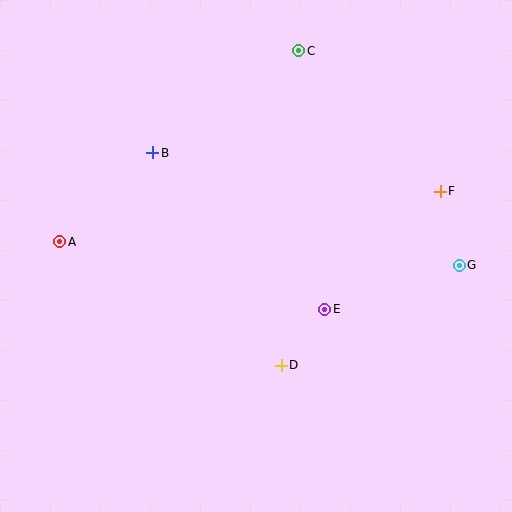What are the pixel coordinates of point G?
Point G is at (459, 265).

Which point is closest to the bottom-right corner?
Point G is closest to the bottom-right corner.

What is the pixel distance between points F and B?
The distance between F and B is 290 pixels.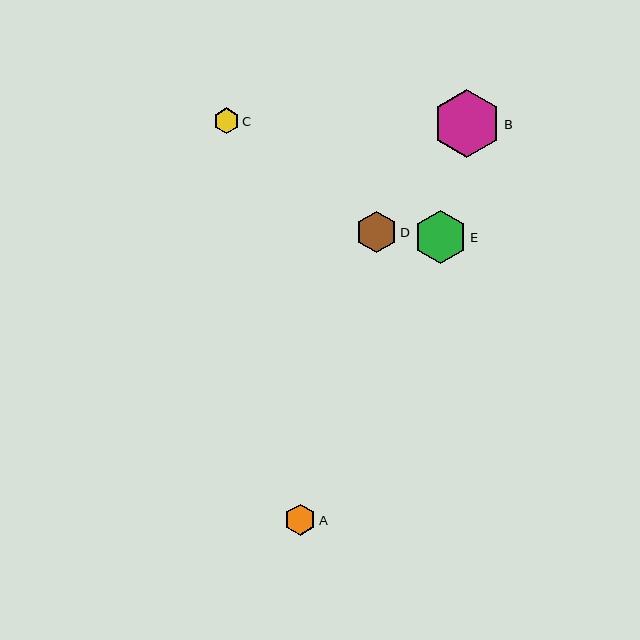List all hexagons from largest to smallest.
From largest to smallest: B, E, D, A, C.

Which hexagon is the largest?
Hexagon B is the largest with a size of approximately 68 pixels.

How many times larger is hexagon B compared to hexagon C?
Hexagon B is approximately 2.6 times the size of hexagon C.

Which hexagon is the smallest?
Hexagon C is the smallest with a size of approximately 26 pixels.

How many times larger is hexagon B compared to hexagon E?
Hexagon B is approximately 1.3 times the size of hexagon E.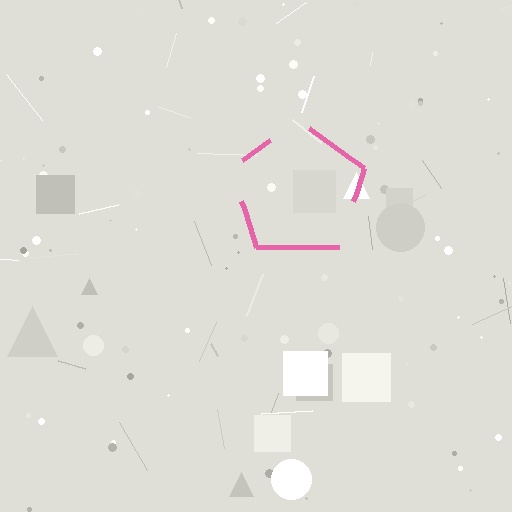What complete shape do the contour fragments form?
The contour fragments form a pentagon.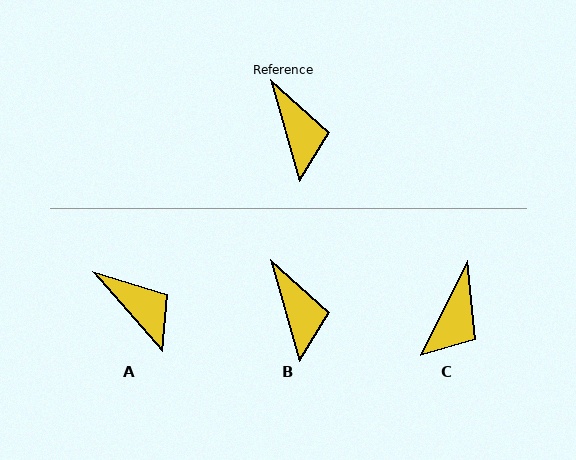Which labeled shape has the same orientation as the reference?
B.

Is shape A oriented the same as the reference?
No, it is off by about 26 degrees.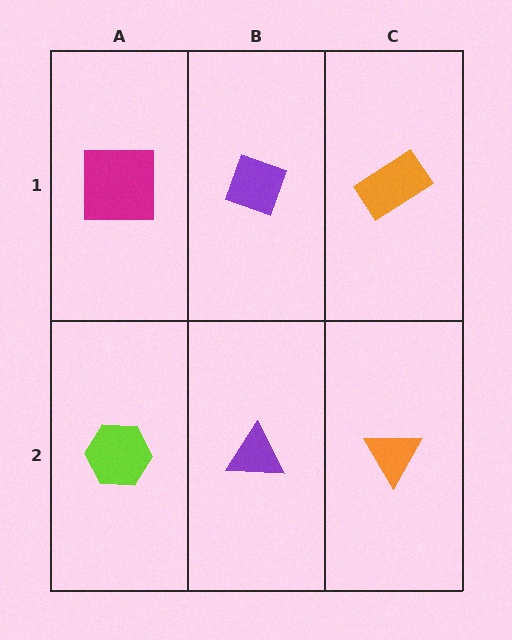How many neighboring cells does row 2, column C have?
2.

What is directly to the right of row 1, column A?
A purple diamond.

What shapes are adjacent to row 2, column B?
A purple diamond (row 1, column B), a lime hexagon (row 2, column A), an orange triangle (row 2, column C).